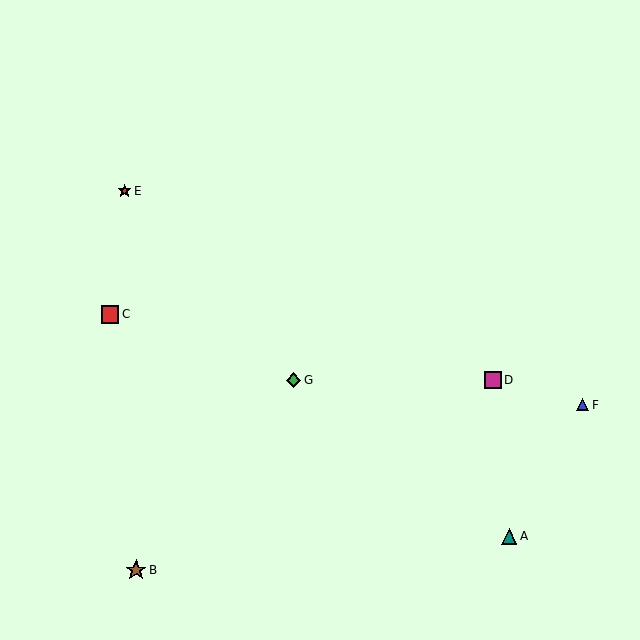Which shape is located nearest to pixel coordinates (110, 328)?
The red square (labeled C) at (110, 314) is nearest to that location.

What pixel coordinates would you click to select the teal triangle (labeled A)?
Click at (509, 536) to select the teal triangle A.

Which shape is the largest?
The brown star (labeled B) is the largest.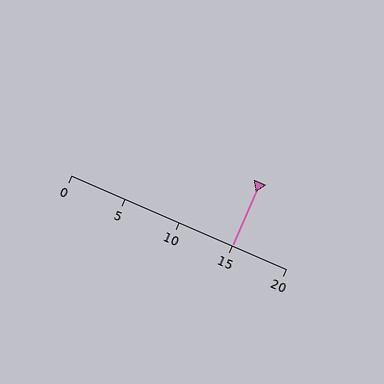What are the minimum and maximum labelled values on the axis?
The axis runs from 0 to 20.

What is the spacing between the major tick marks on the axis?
The major ticks are spaced 5 apart.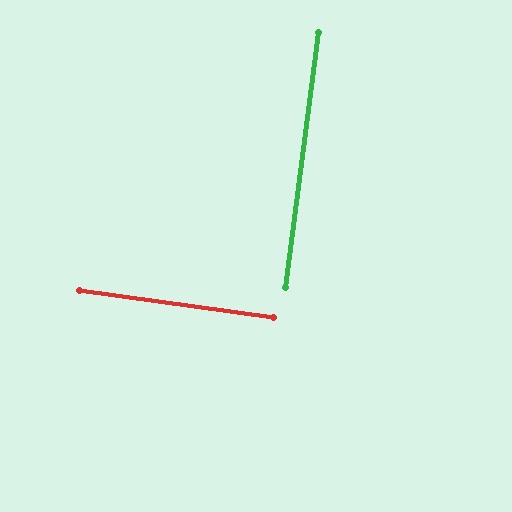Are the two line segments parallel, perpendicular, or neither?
Perpendicular — they meet at approximately 89°.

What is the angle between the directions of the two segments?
Approximately 89 degrees.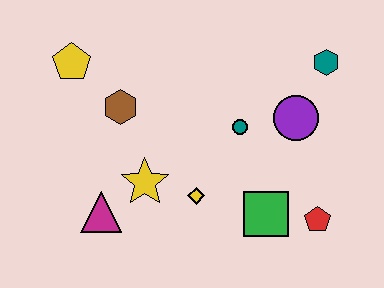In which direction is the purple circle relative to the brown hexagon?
The purple circle is to the right of the brown hexagon.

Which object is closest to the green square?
The red pentagon is closest to the green square.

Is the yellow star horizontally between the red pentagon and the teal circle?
No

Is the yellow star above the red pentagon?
Yes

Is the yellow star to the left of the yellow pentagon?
No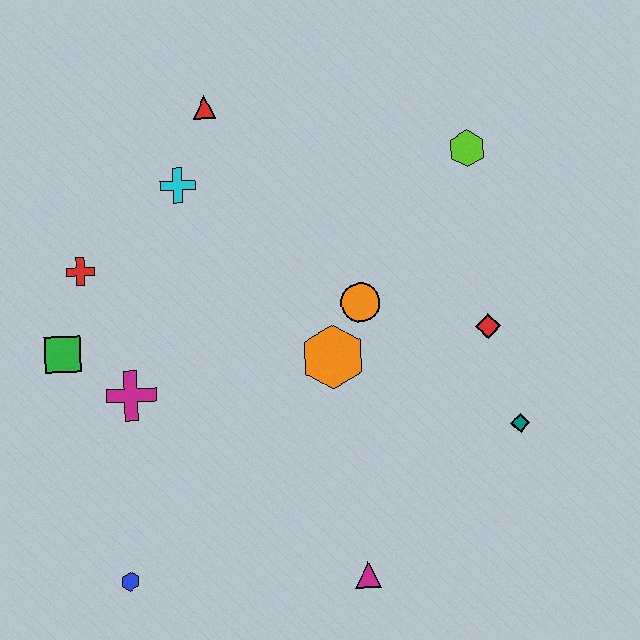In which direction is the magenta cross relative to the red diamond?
The magenta cross is to the left of the red diamond.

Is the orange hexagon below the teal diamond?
No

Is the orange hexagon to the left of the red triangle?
No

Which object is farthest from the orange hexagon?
The blue hexagon is farthest from the orange hexagon.